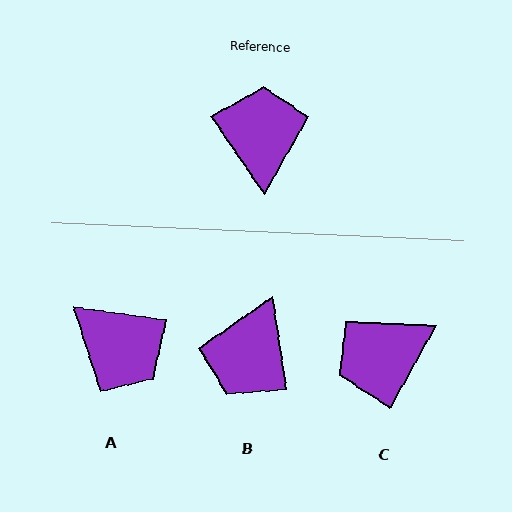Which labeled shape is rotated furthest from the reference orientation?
B, about 154 degrees away.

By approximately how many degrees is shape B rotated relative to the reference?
Approximately 154 degrees counter-clockwise.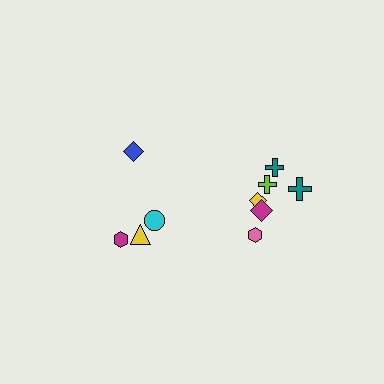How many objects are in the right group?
There are 6 objects.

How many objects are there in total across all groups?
There are 10 objects.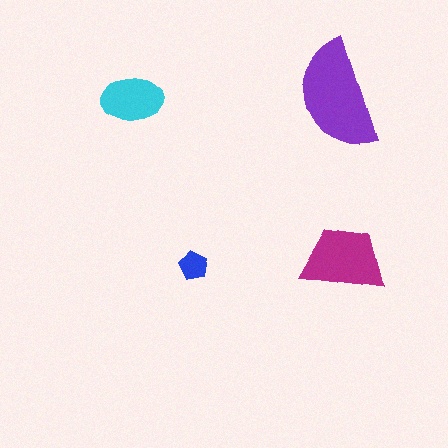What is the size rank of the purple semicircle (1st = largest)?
1st.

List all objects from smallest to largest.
The blue pentagon, the cyan ellipse, the magenta trapezoid, the purple semicircle.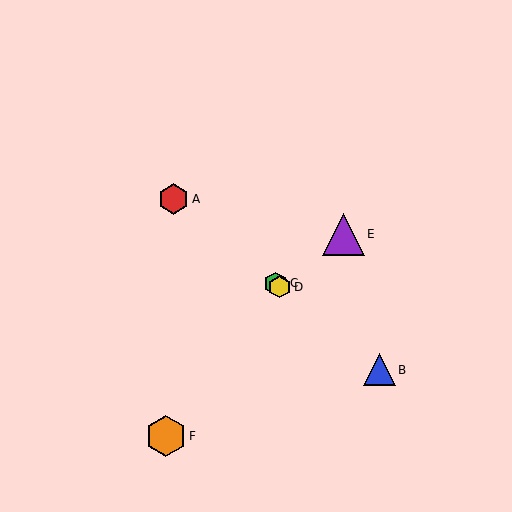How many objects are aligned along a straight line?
4 objects (A, B, C, D) are aligned along a straight line.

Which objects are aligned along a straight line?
Objects A, B, C, D are aligned along a straight line.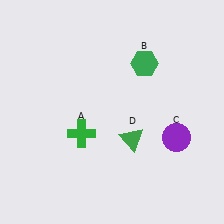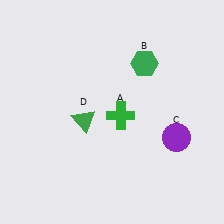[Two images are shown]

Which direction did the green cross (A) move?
The green cross (A) moved right.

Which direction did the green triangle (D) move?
The green triangle (D) moved left.